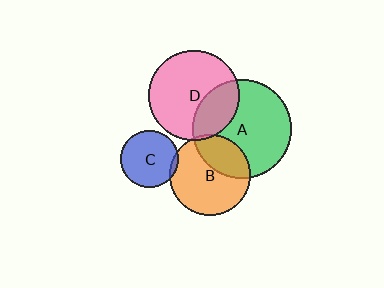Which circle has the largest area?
Circle A (green).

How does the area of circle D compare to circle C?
Approximately 2.5 times.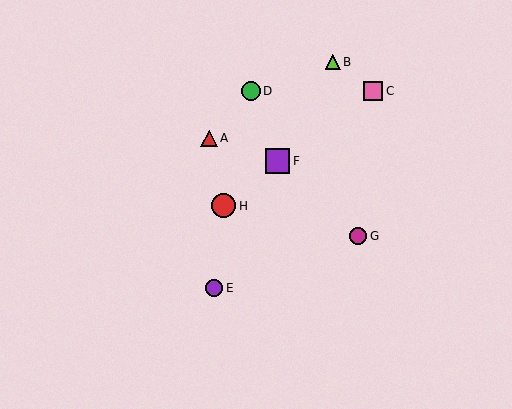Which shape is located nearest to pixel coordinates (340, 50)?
The lime triangle (labeled B) at (333, 62) is nearest to that location.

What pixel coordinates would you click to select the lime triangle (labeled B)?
Click at (333, 62) to select the lime triangle B.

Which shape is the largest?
The purple square (labeled F) is the largest.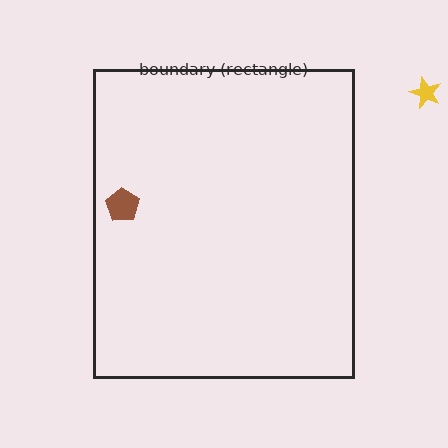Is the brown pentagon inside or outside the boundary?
Inside.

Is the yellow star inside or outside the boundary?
Outside.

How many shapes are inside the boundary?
1 inside, 1 outside.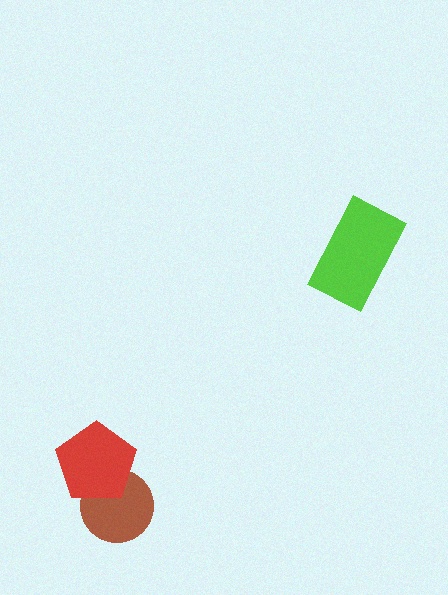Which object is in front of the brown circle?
The red pentagon is in front of the brown circle.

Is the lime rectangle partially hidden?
No, no other shape covers it.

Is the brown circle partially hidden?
Yes, it is partially covered by another shape.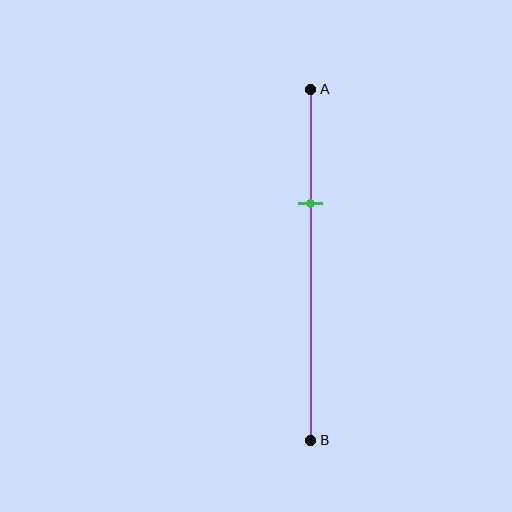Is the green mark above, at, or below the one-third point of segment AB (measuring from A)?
The green mark is approximately at the one-third point of segment AB.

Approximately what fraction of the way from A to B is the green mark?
The green mark is approximately 35% of the way from A to B.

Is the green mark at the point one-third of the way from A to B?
Yes, the mark is approximately at the one-third point.